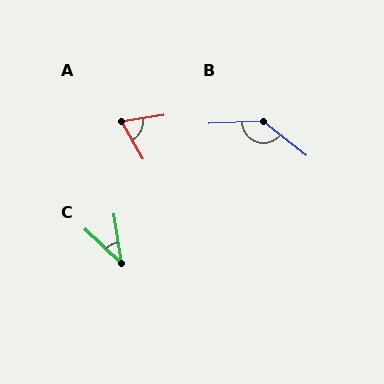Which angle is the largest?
B, at approximately 139 degrees.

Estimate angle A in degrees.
Approximately 68 degrees.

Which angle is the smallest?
C, at approximately 38 degrees.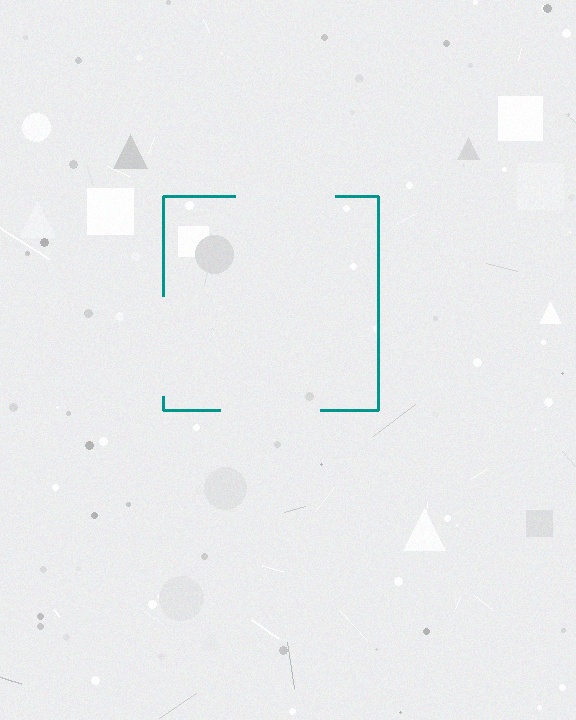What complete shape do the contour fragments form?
The contour fragments form a square.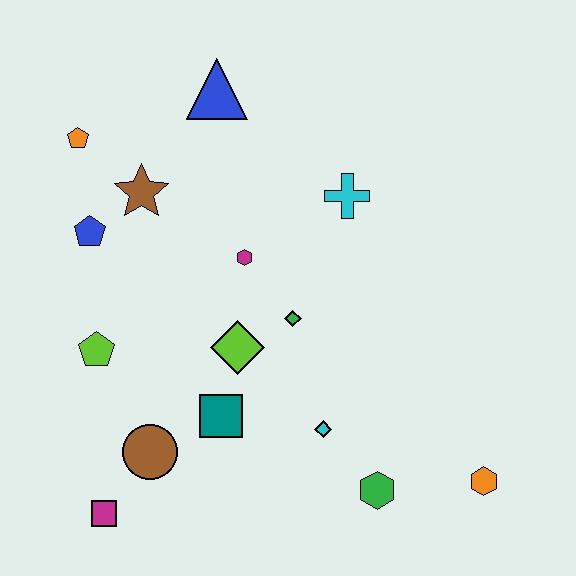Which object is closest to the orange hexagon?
The green hexagon is closest to the orange hexagon.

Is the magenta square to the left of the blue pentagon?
No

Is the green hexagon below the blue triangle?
Yes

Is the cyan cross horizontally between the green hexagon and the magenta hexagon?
Yes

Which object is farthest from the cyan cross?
The magenta square is farthest from the cyan cross.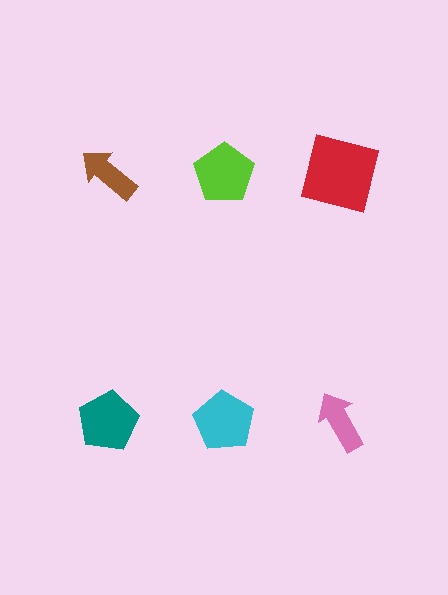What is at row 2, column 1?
A teal pentagon.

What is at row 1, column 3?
A red square.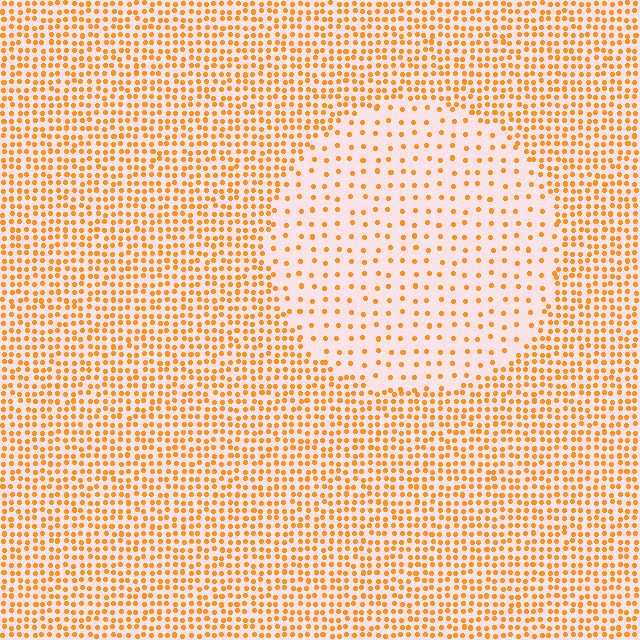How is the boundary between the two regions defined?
The boundary is defined by a change in element density (approximately 2.7x ratio). All elements are the same color, size, and shape.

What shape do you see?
I see a circle.